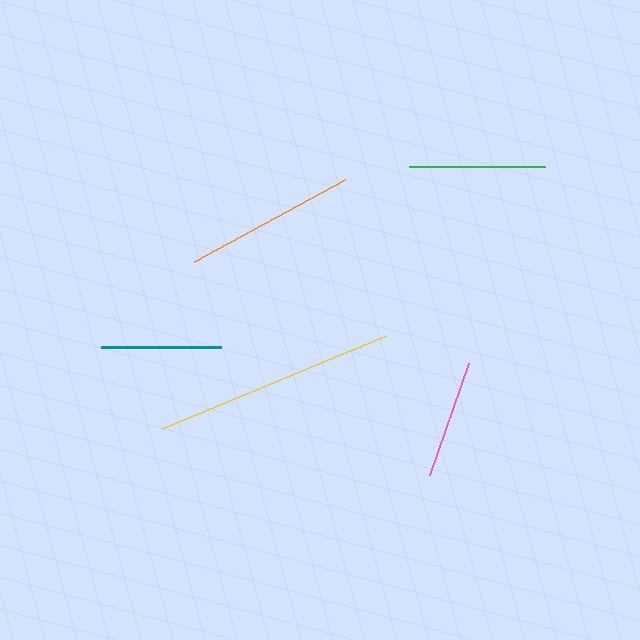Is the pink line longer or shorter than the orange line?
The orange line is longer than the pink line.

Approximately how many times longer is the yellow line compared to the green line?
The yellow line is approximately 1.8 times the length of the green line.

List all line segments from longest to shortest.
From longest to shortest: yellow, orange, green, teal, pink.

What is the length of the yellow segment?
The yellow segment is approximately 242 pixels long.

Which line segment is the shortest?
The pink line is the shortest at approximately 119 pixels.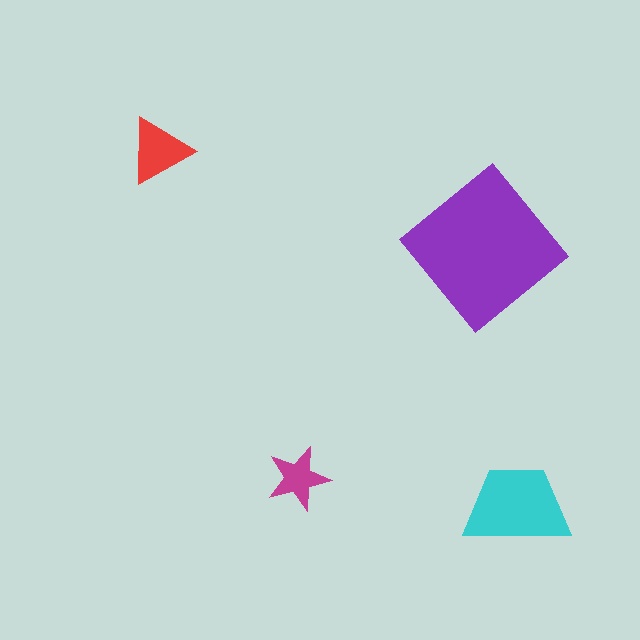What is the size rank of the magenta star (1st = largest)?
4th.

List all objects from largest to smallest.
The purple diamond, the cyan trapezoid, the red triangle, the magenta star.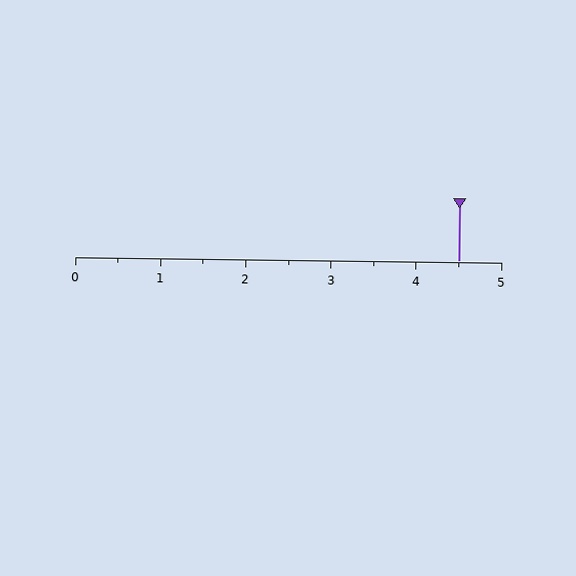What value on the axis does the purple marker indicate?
The marker indicates approximately 4.5.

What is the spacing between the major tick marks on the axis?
The major ticks are spaced 1 apart.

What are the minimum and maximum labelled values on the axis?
The axis runs from 0 to 5.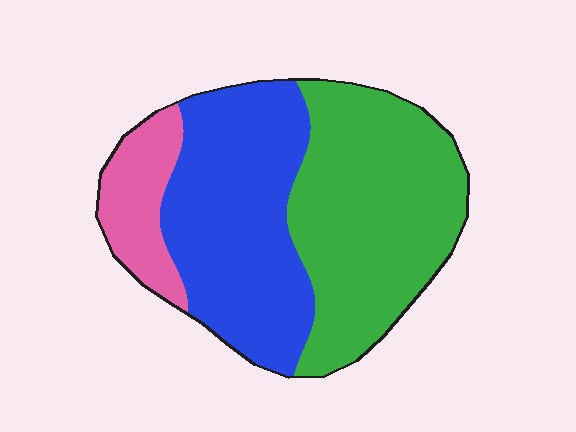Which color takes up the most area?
Green, at roughly 45%.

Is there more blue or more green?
Green.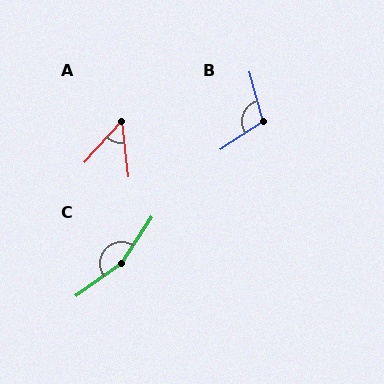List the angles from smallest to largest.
A (49°), B (108°), C (159°).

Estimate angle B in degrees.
Approximately 108 degrees.